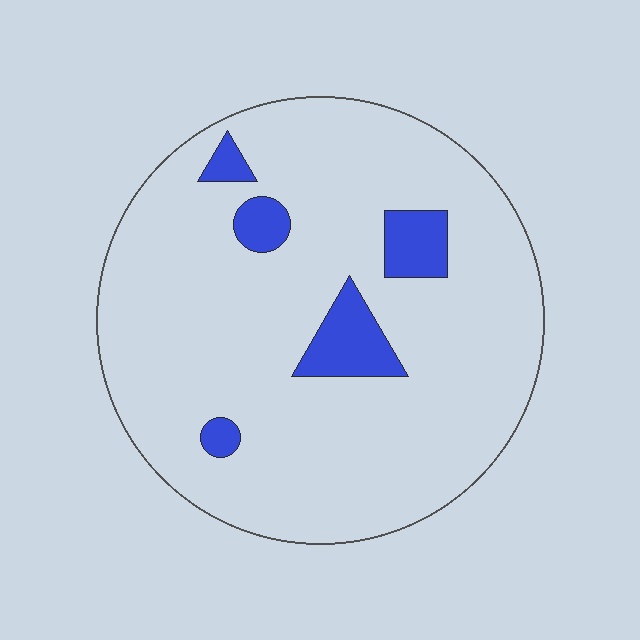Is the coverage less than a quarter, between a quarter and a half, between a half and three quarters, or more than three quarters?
Less than a quarter.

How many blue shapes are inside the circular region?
5.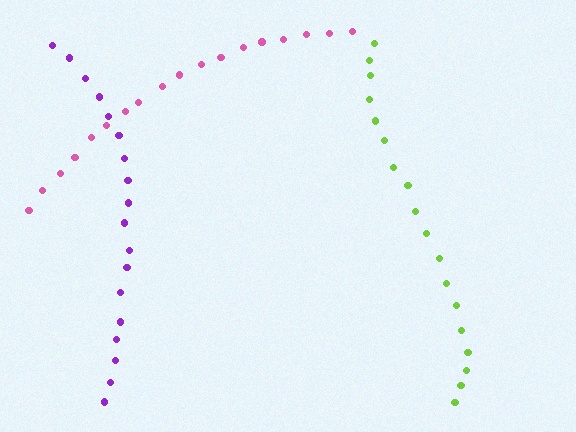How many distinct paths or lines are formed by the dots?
There are 3 distinct paths.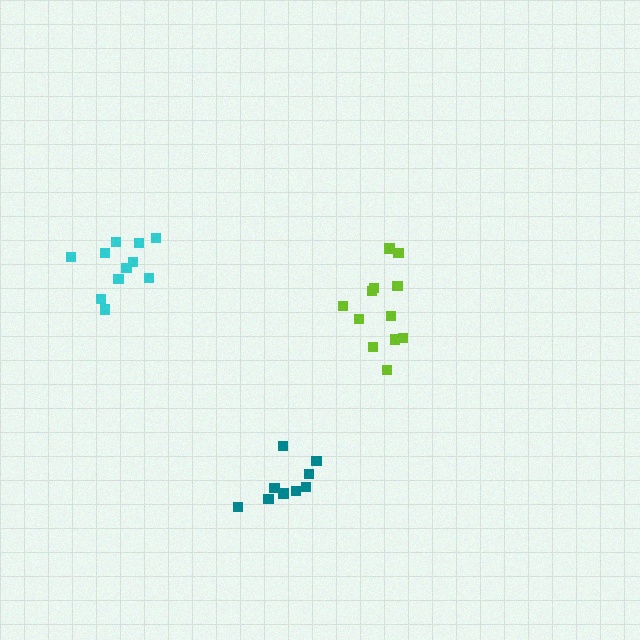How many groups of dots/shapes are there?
There are 3 groups.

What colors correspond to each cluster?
The clusters are colored: lime, cyan, teal.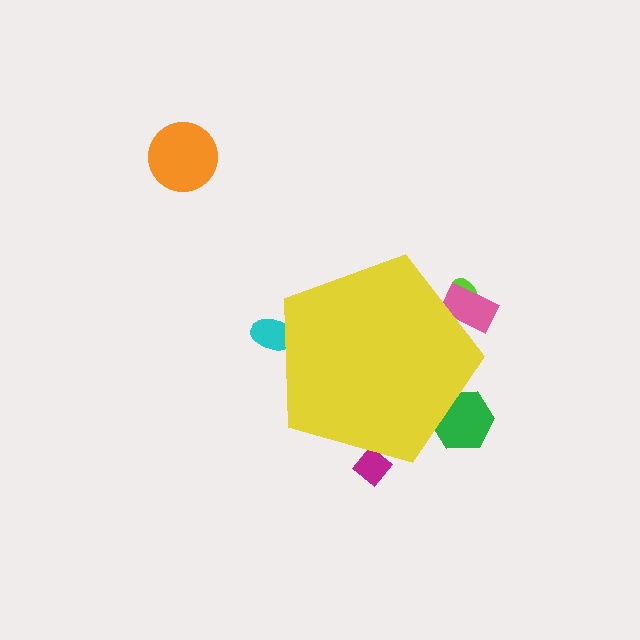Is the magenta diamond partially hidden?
Yes, the magenta diamond is partially hidden behind the yellow pentagon.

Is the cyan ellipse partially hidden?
Yes, the cyan ellipse is partially hidden behind the yellow pentagon.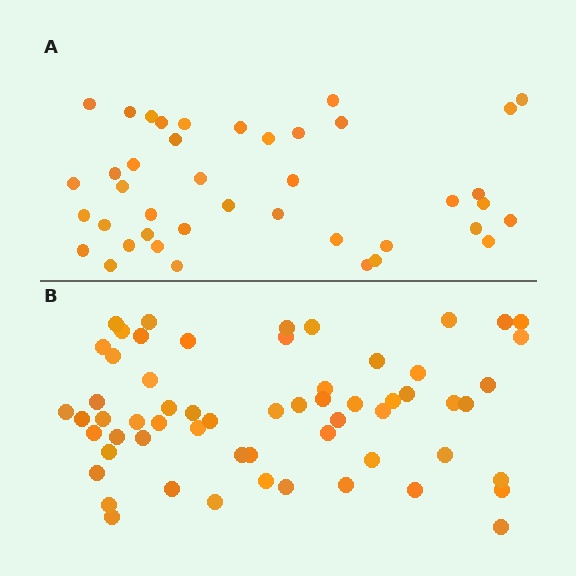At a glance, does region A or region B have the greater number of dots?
Region B (the bottom region) has more dots.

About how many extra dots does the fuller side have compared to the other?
Region B has approximately 20 more dots than region A.